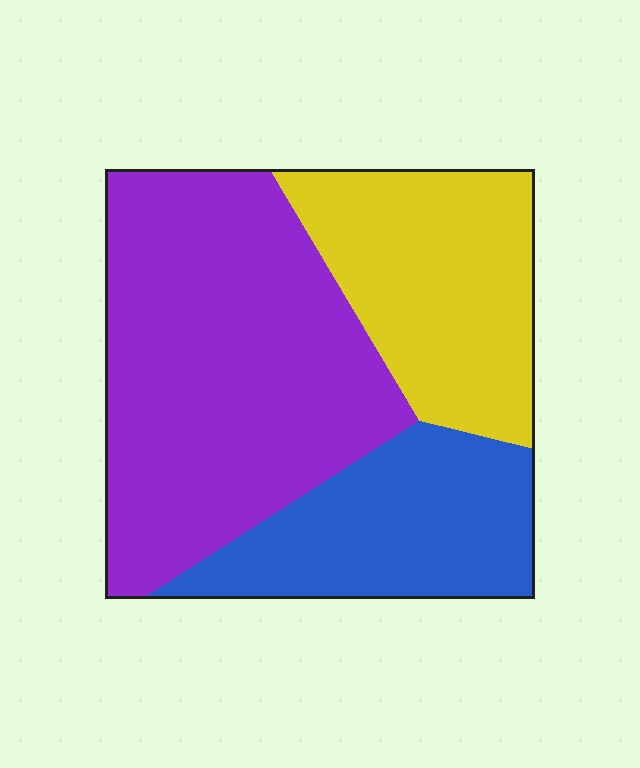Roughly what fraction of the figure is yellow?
Yellow covers roughly 25% of the figure.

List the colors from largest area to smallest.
From largest to smallest: purple, yellow, blue.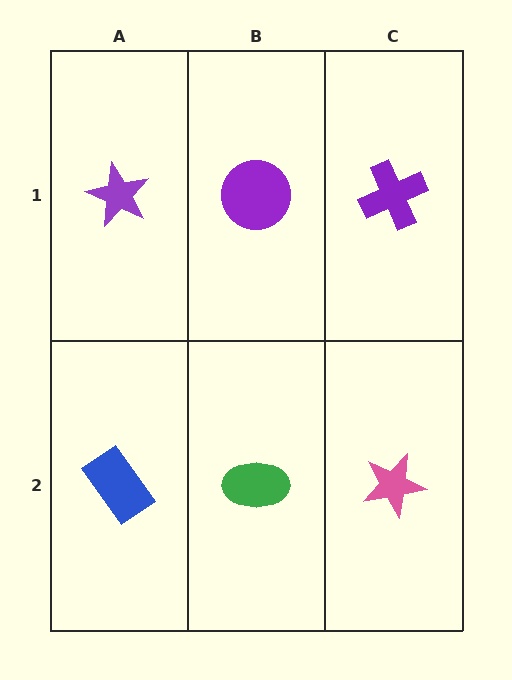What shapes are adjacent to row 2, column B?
A purple circle (row 1, column B), a blue rectangle (row 2, column A), a pink star (row 2, column C).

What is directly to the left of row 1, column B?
A purple star.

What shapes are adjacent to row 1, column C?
A pink star (row 2, column C), a purple circle (row 1, column B).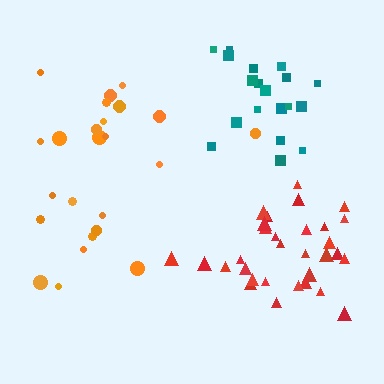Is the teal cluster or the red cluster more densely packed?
Red.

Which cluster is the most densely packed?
Red.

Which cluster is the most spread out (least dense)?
Orange.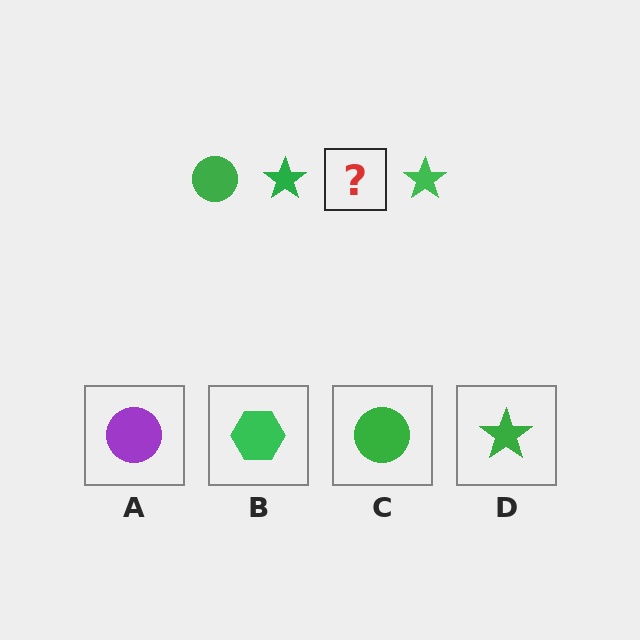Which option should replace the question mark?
Option C.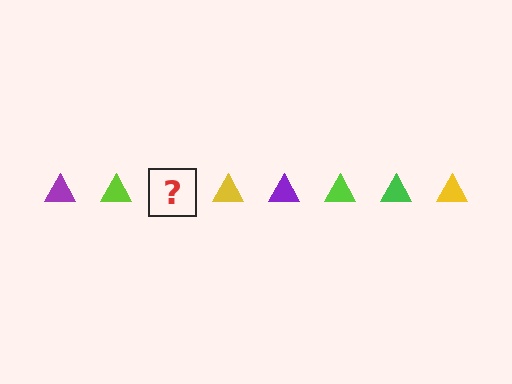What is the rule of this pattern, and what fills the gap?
The rule is that the pattern cycles through purple, lime, green, yellow triangles. The gap should be filled with a green triangle.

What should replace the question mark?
The question mark should be replaced with a green triangle.